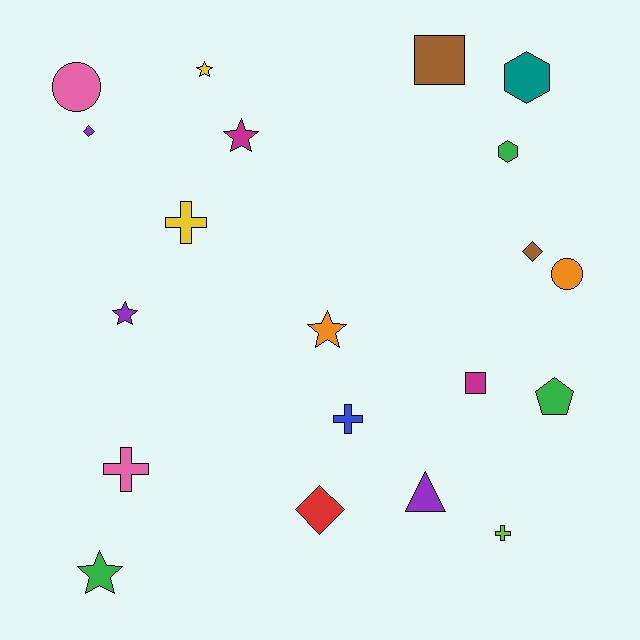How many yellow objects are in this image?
There are 2 yellow objects.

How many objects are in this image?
There are 20 objects.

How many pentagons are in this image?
There is 1 pentagon.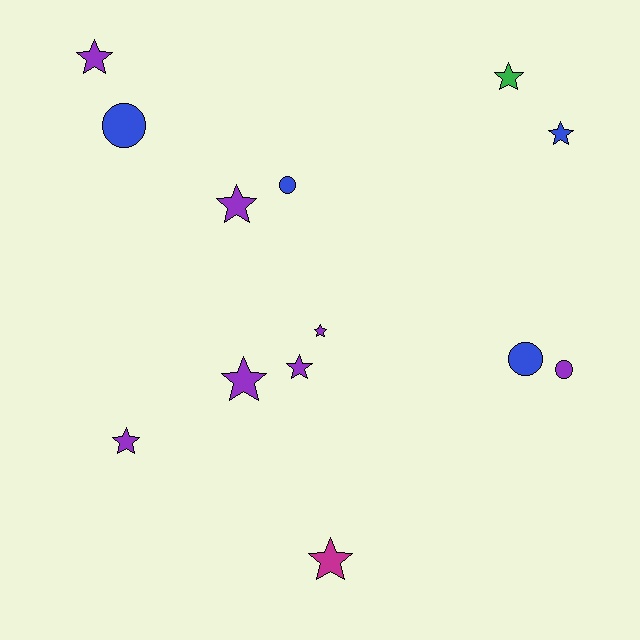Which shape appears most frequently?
Star, with 9 objects.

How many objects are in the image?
There are 13 objects.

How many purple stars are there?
There are 6 purple stars.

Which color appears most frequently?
Purple, with 7 objects.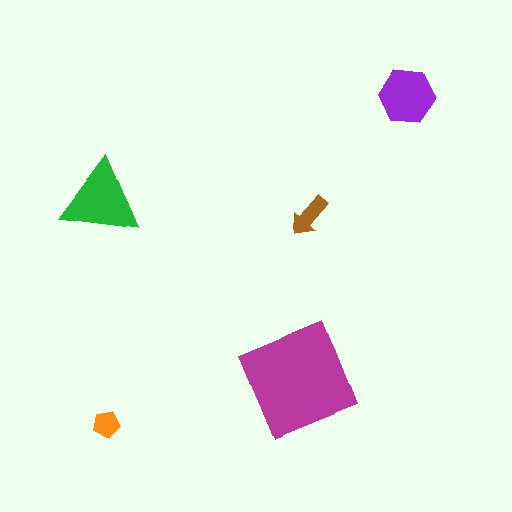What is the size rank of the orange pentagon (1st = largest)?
5th.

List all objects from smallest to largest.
The orange pentagon, the brown arrow, the purple hexagon, the green triangle, the magenta square.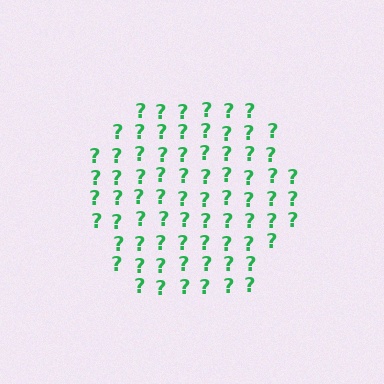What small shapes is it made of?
It is made of small question marks.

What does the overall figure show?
The overall figure shows a hexagon.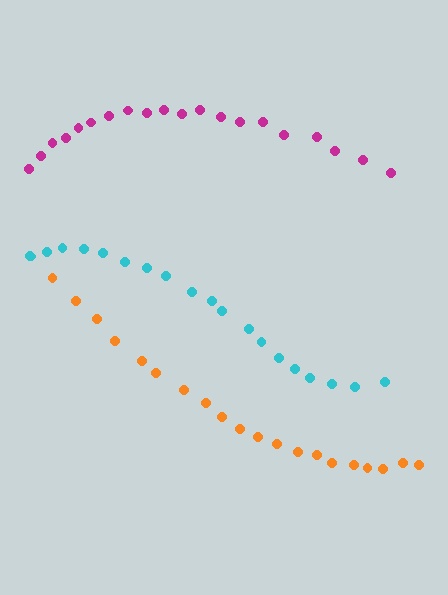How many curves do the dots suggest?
There are 3 distinct paths.